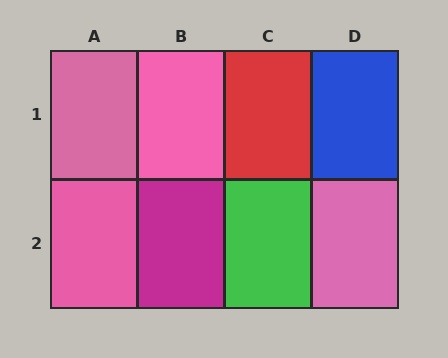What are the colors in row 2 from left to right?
Pink, magenta, green, pink.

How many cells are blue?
1 cell is blue.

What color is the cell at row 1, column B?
Pink.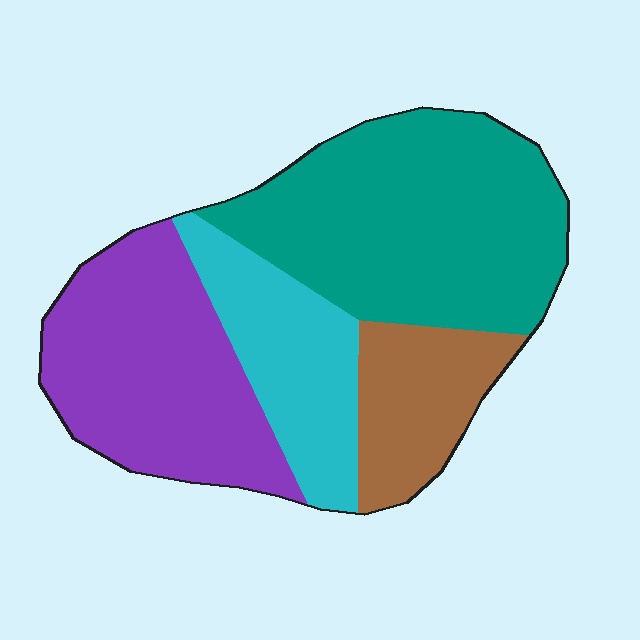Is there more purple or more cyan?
Purple.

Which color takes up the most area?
Teal, at roughly 40%.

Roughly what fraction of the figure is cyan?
Cyan covers 18% of the figure.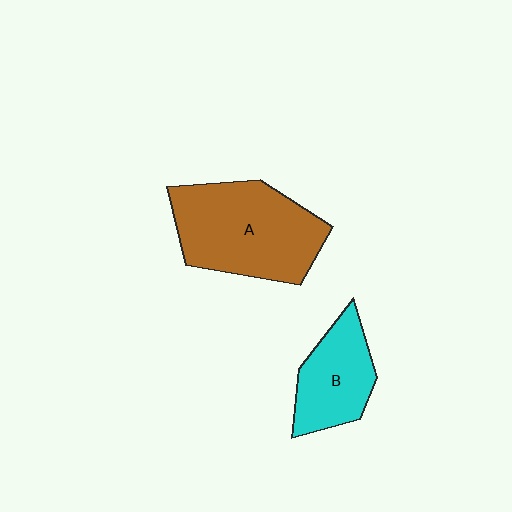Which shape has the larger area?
Shape A (brown).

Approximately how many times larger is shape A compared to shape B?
Approximately 1.7 times.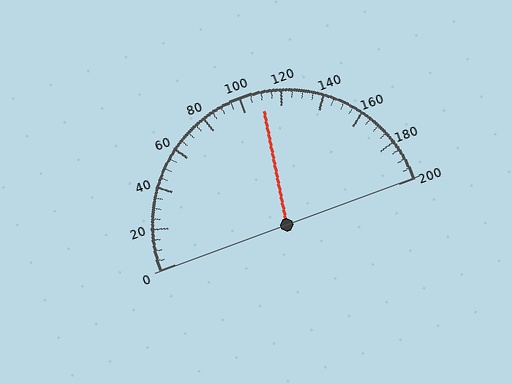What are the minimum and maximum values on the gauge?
The gauge ranges from 0 to 200.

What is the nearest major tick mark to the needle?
The nearest major tick mark is 120.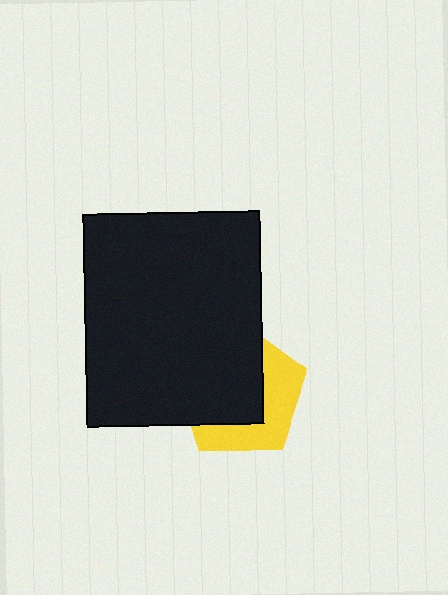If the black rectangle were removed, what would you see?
You would see the complete yellow pentagon.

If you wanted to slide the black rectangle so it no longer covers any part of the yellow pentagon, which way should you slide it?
Slide it toward the upper-left — that is the most direct way to separate the two shapes.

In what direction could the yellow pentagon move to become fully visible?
The yellow pentagon could move toward the lower-right. That would shift it out from behind the black rectangle entirely.